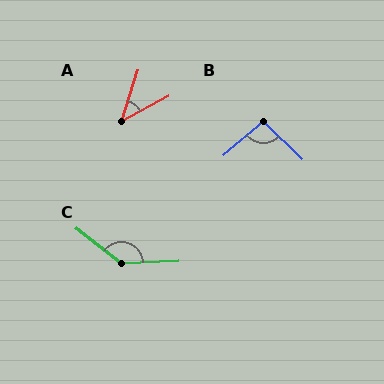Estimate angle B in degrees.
Approximately 95 degrees.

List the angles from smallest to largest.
A (44°), B (95°), C (139°).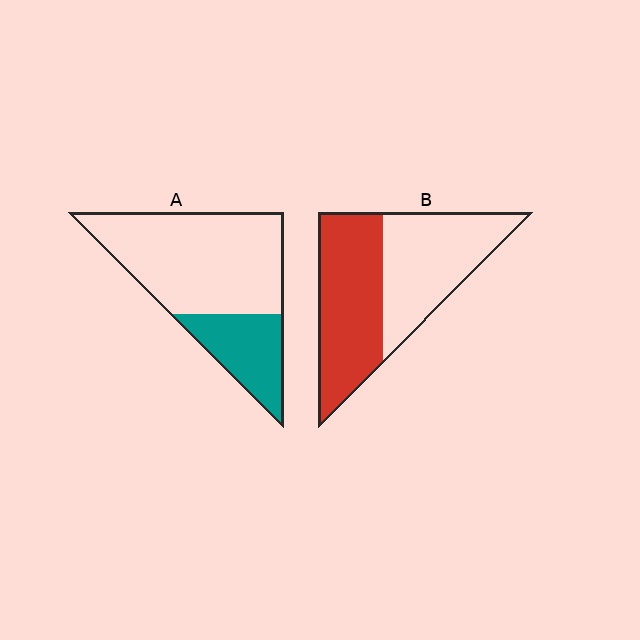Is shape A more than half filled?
No.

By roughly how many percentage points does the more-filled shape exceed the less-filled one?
By roughly 25 percentage points (B over A).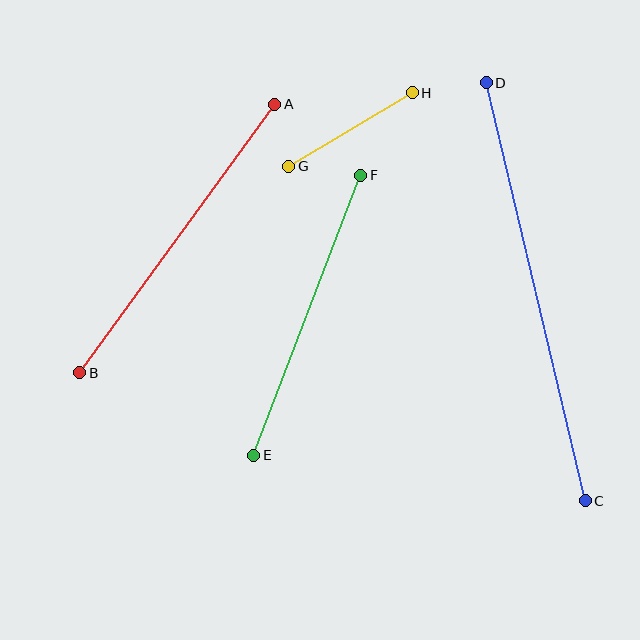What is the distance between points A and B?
The distance is approximately 332 pixels.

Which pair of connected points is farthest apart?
Points C and D are farthest apart.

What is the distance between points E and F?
The distance is approximately 300 pixels.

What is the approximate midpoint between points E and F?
The midpoint is at approximately (307, 315) pixels.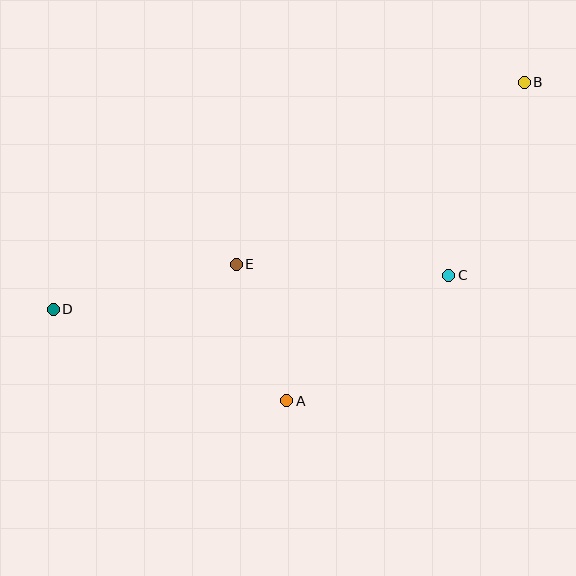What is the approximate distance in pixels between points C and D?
The distance between C and D is approximately 397 pixels.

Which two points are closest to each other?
Points A and E are closest to each other.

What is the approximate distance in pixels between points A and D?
The distance between A and D is approximately 251 pixels.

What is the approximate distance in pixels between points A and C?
The distance between A and C is approximately 205 pixels.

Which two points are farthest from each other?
Points B and D are farthest from each other.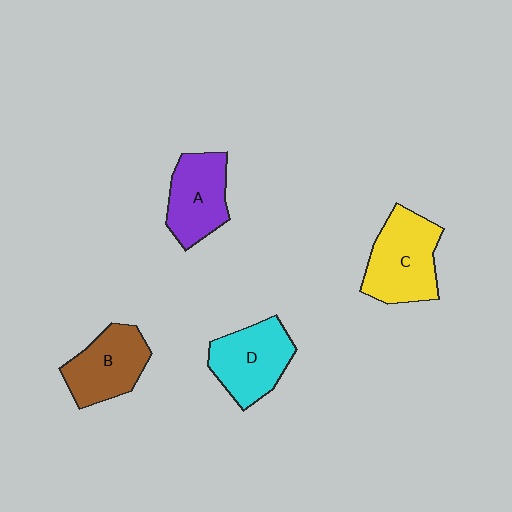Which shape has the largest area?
Shape C (yellow).